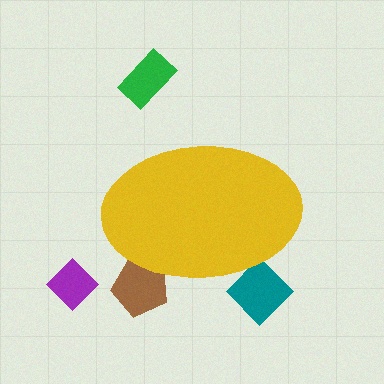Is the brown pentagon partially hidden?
Yes, the brown pentagon is partially hidden behind the yellow ellipse.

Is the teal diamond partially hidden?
Yes, the teal diamond is partially hidden behind the yellow ellipse.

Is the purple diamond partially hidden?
No, the purple diamond is fully visible.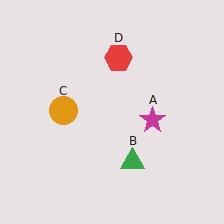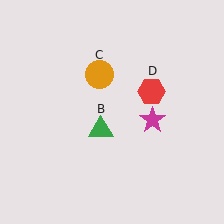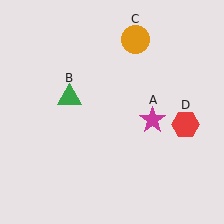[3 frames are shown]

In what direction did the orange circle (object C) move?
The orange circle (object C) moved up and to the right.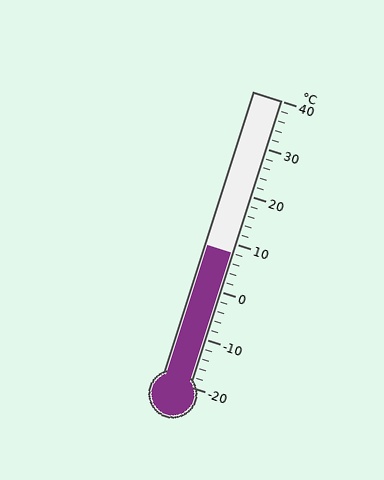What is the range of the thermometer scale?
The thermometer scale ranges from -20°C to 40°C.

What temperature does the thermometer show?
The thermometer shows approximately 8°C.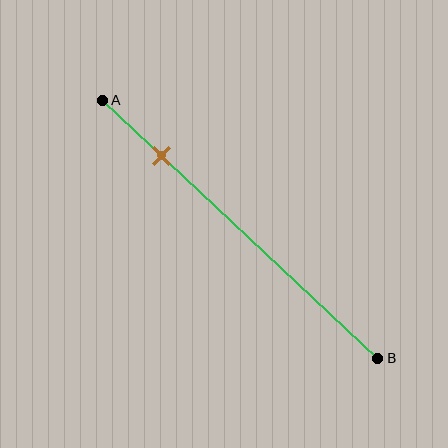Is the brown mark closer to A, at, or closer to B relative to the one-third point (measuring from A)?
The brown mark is closer to point A than the one-third point of segment AB.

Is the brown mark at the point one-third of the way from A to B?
No, the mark is at about 20% from A, not at the 33% one-third point.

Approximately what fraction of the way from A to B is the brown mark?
The brown mark is approximately 20% of the way from A to B.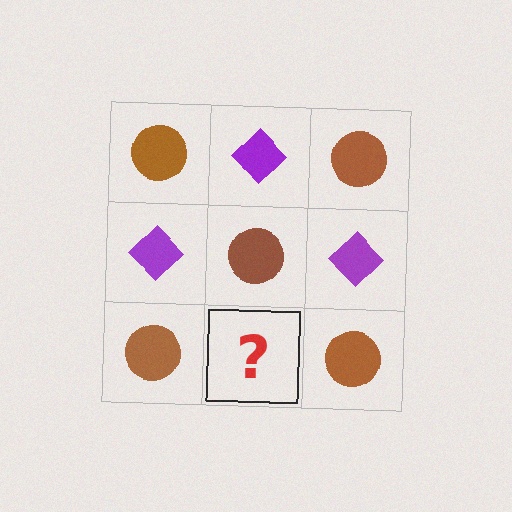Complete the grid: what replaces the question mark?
The question mark should be replaced with a purple diamond.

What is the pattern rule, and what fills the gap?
The rule is that it alternates brown circle and purple diamond in a checkerboard pattern. The gap should be filled with a purple diamond.